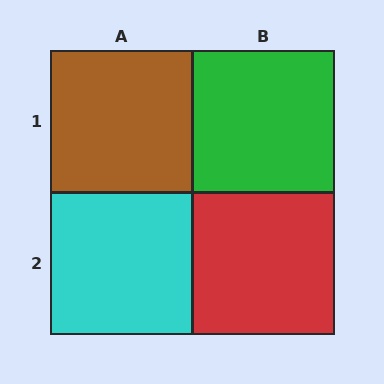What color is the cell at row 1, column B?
Green.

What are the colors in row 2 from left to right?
Cyan, red.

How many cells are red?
1 cell is red.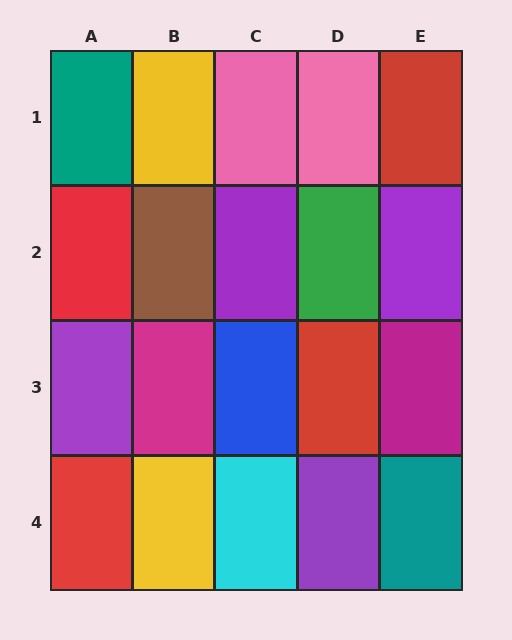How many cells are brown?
1 cell is brown.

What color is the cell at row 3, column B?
Magenta.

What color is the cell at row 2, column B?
Brown.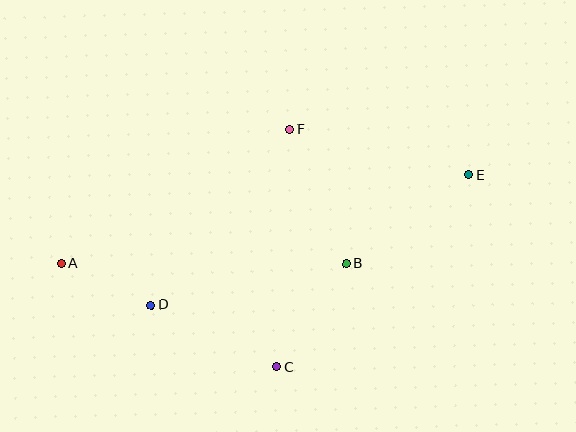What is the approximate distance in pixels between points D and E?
The distance between D and E is approximately 343 pixels.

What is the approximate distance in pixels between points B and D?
The distance between B and D is approximately 200 pixels.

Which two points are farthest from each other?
Points A and E are farthest from each other.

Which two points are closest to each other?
Points A and D are closest to each other.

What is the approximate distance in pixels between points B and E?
The distance between B and E is approximately 151 pixels.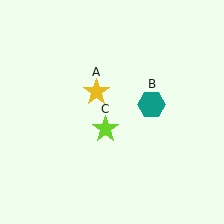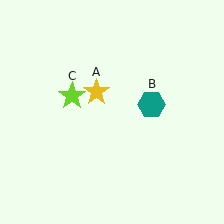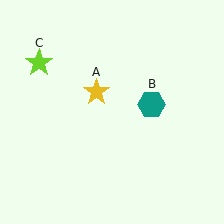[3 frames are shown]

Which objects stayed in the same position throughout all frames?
Yellow star (object A) and teal hexagon (object B) remained stationary.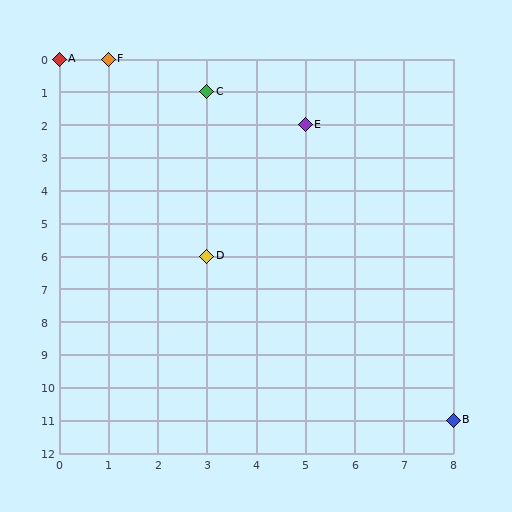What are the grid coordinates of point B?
Point B is at grid coordinates (8, 11).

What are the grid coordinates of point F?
Point F is at grid coordinates (1, 0).